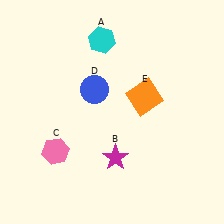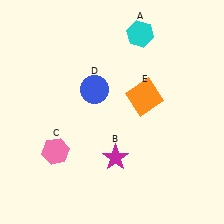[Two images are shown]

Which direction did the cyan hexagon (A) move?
The cyan hexagon (A) moved right.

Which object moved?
The cyan hexagon (A) moved right.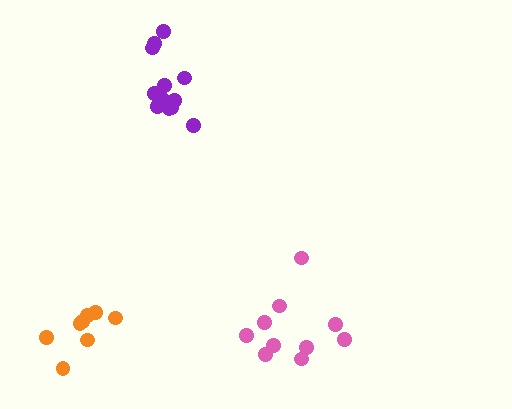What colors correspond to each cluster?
The clusters are colored: purple, orange, pink.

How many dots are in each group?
Group 1: 13 dots, Group 2: 8 dots, Group 3: 10 dots (31 total).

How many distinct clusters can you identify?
There are 3 distinct clusters.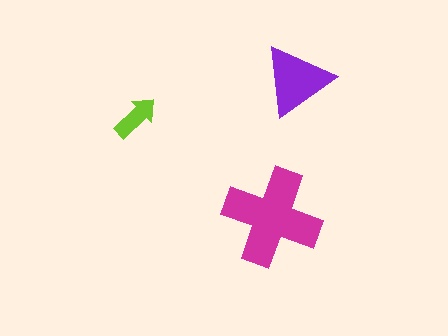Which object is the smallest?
The lime arrow.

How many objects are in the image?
There are 3 objects in the image.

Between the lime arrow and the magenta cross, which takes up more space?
The magenta cross.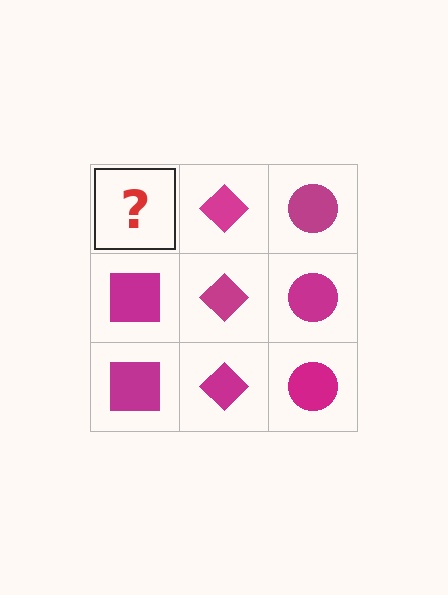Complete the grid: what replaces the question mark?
The question mark should be replaced with a magenta square.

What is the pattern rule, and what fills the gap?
The rule is that each column has a consistent shape. The gap should be filled with a magenta square.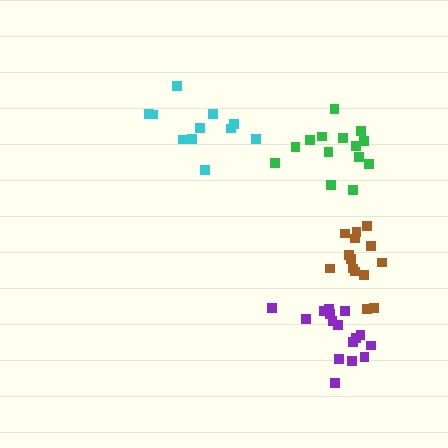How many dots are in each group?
Group 1: 14 dots, Group 2: 14 dots, Group 3: 11 dots, Group 4: 16 dots (55 total).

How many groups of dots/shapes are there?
There are 4 groups.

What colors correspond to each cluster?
The clusters are colored: green, brown, cyan, purple.